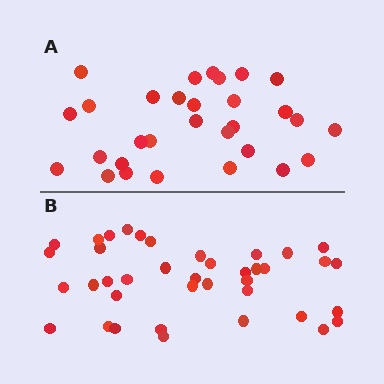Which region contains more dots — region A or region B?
Region B (the bottom region) has more dots.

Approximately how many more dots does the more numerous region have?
Region B has roughly 8 or so more dots than region A.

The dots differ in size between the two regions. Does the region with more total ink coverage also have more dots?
No. Region A has more total ink coverage because its dots are larger, but region B actually contains more individual dots. Total area can be misleading — the number of items is what matters here.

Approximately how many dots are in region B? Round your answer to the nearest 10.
About 40 dots. (The exact count is 39, which rounds to 40.)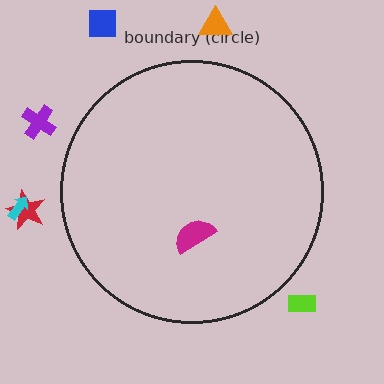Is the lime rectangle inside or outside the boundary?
Outside.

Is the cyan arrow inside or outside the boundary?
Outside.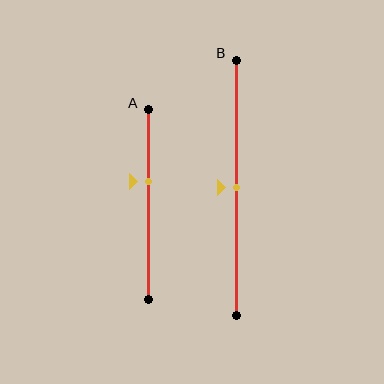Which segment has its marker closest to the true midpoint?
Segment B has its marker closest to the true midpoint.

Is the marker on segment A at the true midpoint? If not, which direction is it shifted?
No, the marker on segment A is shifted upward by about 12% of the segment length.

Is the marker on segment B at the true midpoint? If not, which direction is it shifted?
Yes, the marker on segment B is at the true midpoint.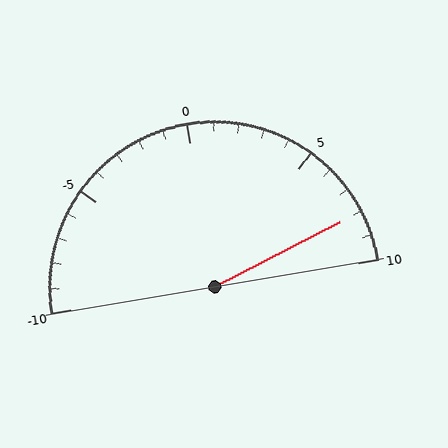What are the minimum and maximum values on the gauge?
The gauge ranges from -10 to 10.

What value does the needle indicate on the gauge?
The needle indicates approximately 8.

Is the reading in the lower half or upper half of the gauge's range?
The reading is in the upper half of the range (-10 to 10).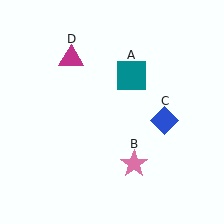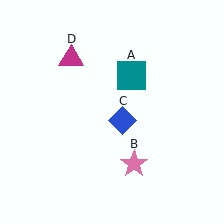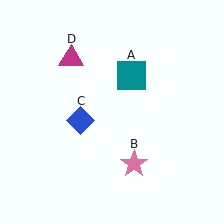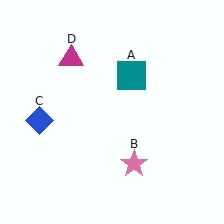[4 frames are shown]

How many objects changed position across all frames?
1 object changed position: blue diamond (object C).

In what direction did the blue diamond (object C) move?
The blue diamond (object C) moved left.